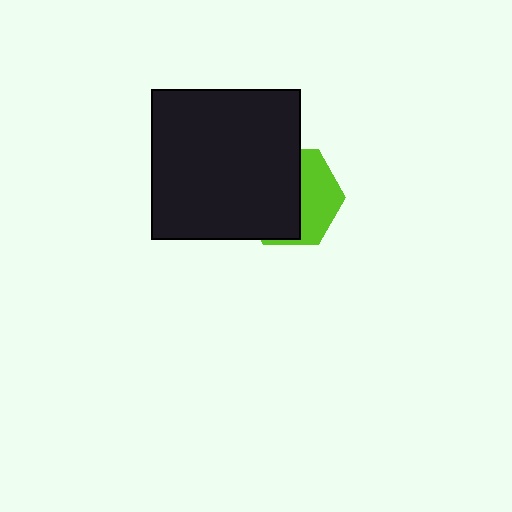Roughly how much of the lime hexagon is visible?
A small part of it is visible (roughly 40%).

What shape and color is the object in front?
The object in front is a black square.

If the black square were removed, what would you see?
You would see the complete lime hexagon.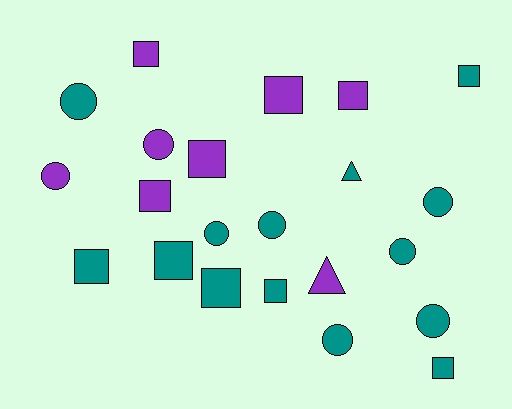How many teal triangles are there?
There is 1 teal triangle.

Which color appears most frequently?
Teal, with 14 objects.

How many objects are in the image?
There are 22 objects.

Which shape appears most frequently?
Square, with 11 objects.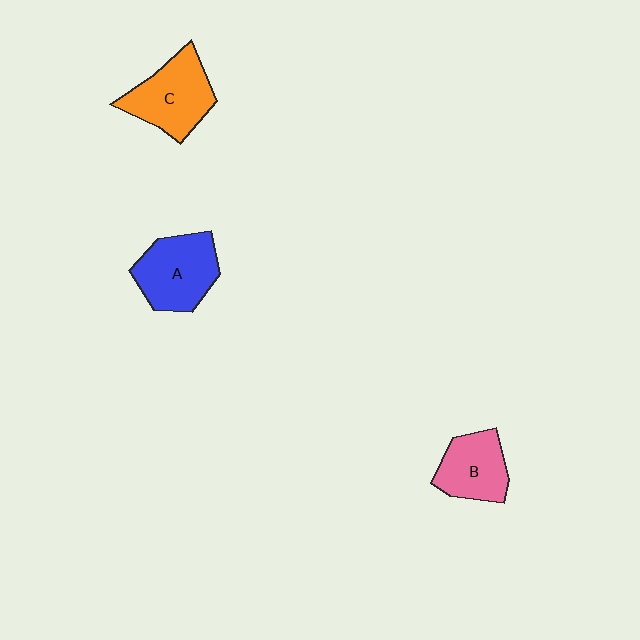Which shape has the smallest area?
Shape B (pink).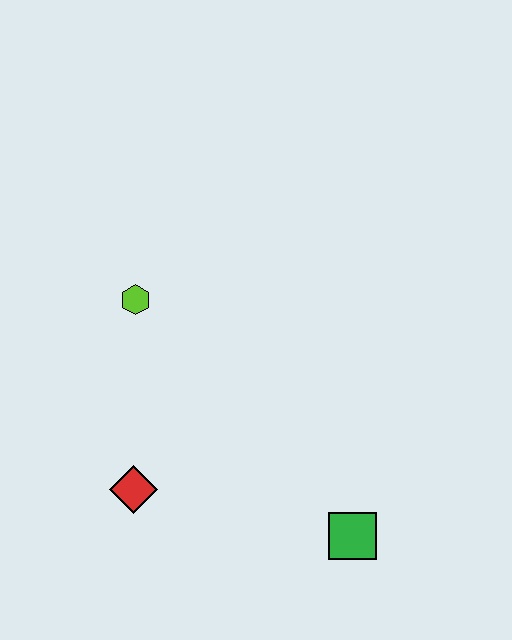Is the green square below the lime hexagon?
Yes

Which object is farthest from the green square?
The lime hexagon is farthest from the green square.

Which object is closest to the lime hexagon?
The red diamond is closest to the lime hexagon.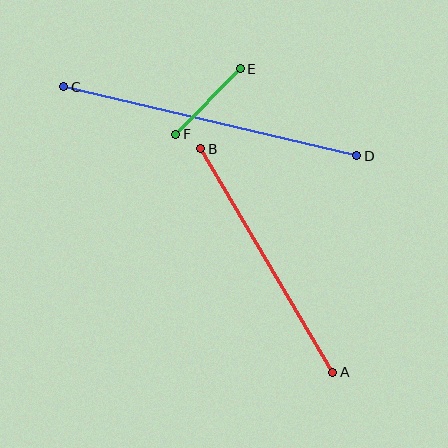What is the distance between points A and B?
The distance is approximately 259 pixels.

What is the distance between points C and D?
The distance is approximately 301 pixels.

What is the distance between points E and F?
The distance is approximately 92 pixels.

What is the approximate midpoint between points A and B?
The midpoint is at approximately (267, 261) pixels.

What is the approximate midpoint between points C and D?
The midpoint is at approximately (210, 121) pixels.